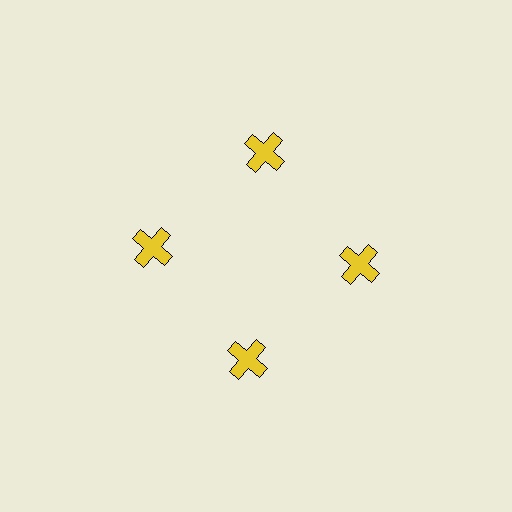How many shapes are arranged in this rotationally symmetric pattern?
There are 4 shapes, arranged in 4 groups of 1.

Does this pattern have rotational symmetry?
Yes, this pattern has 4-fold rotational symmetry. It looks the same after rotating 90 degrees around the center.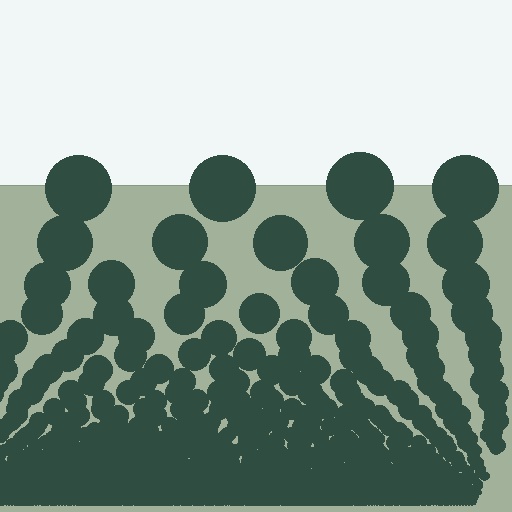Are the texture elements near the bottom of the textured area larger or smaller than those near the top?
Smaller. The gradient is inverted — elements near the bottom are smaller and denser.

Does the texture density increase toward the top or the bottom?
Density increases toward the bottom.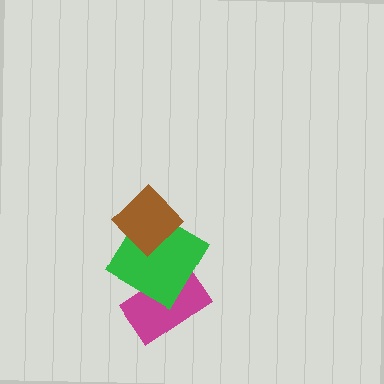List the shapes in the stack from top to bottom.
From top to bottom: the brown diamond, the green diamond, the magenta rectangle.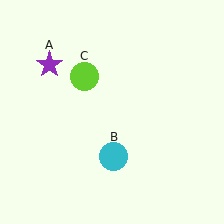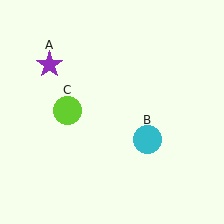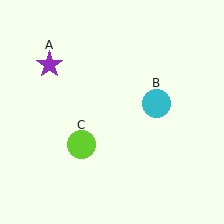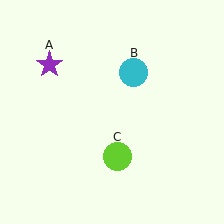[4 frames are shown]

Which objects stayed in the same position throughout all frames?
Purple star (object A) remained stationary.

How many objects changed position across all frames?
2 objects changed position: cyan circle (object B), lime circle (object C).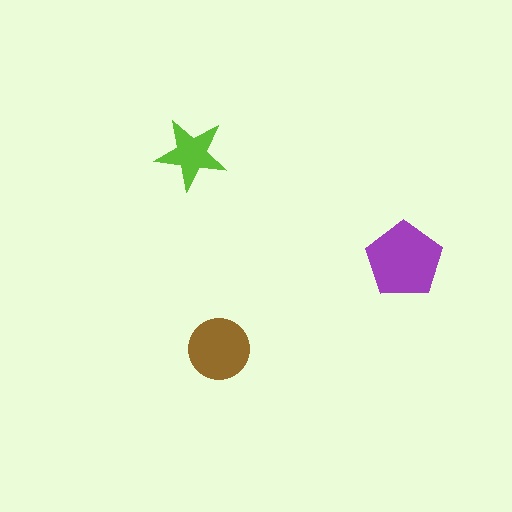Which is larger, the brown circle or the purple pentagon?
The purple pentagon.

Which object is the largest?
The purple pentagon.